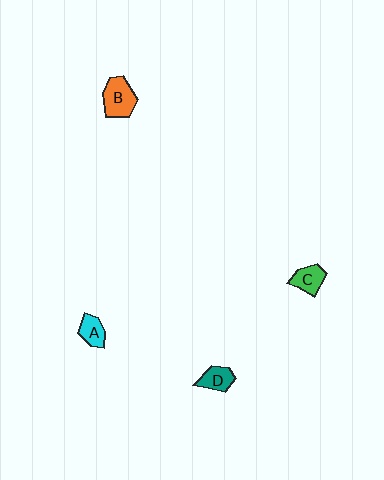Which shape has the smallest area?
Shape A (cyan).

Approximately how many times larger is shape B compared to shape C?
Approximately 1.5 times.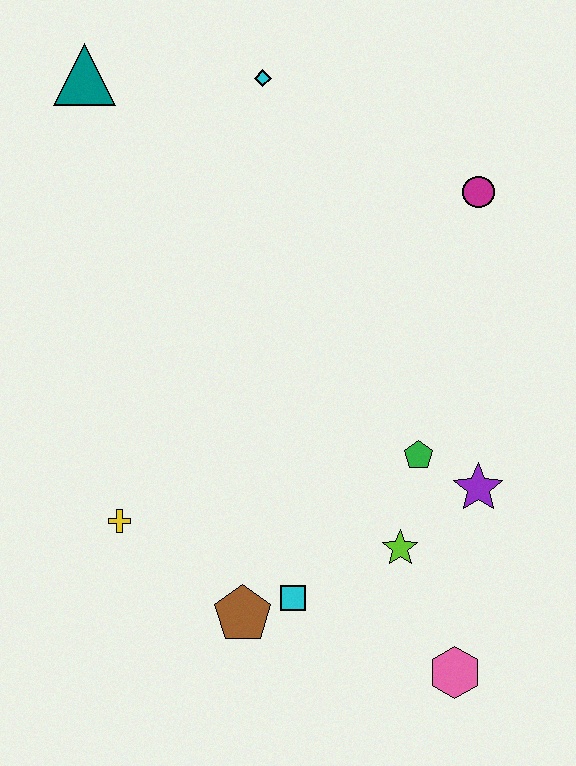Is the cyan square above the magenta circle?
No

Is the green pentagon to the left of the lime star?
No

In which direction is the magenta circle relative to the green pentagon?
The magenta circle is above the green pentagon.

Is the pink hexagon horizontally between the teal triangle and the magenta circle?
Yes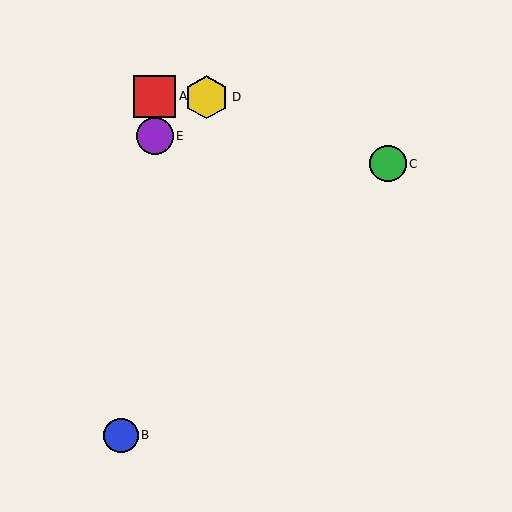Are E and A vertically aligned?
Yes, both are at x≈155.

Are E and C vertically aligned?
No, E is at x≈155 and C is at x≈388.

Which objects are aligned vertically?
Objects A, E are aligned vertically.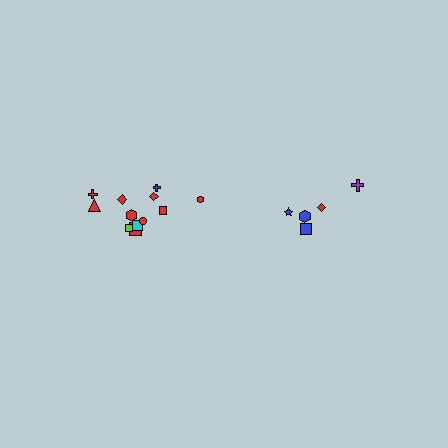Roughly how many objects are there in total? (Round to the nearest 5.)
Roughly 15 objects in total.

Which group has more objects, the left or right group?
The left group.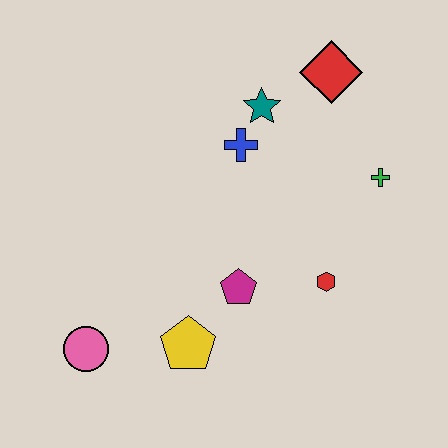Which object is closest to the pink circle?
The yellow pentagon is closest to the pink circle.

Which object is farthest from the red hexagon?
The pink circle is farthest from the red hexagon.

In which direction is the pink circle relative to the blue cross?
The pink circle is below the blue cross.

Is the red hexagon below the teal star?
Yes